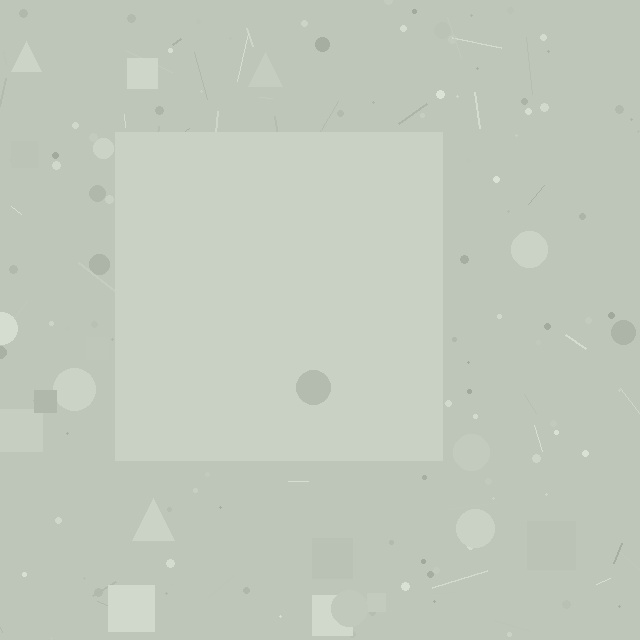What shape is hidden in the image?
A square is hidden in the image.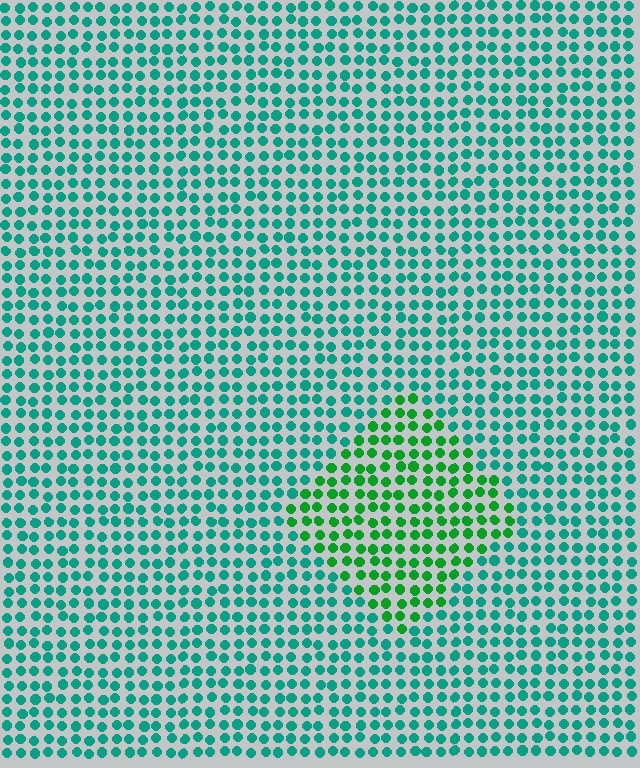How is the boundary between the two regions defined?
The boundary is defined purely by a slight shift in hue (about 39 degrees). Spacing, size, and orientation are identical on both sides.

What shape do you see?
I see a diamond.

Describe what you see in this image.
The image is filled with small teal elements in a uniform arrangement. A diamond-shaped region is visible where the elements are tinted to a slightly different hue, forming a subtle color boundary.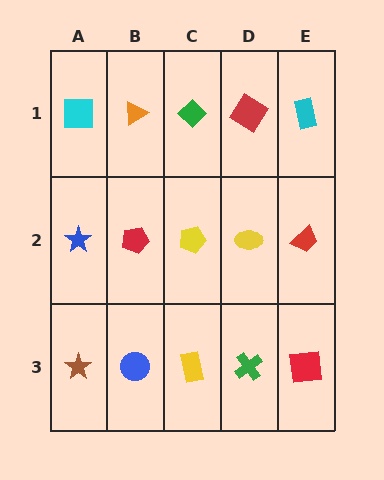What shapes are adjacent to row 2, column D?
A red diamond (row 1, column D), a green cross (row 3, column D), a yellow pentagon (row 2, column C), a red trapezoid (row 2, column E).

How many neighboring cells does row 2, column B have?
4.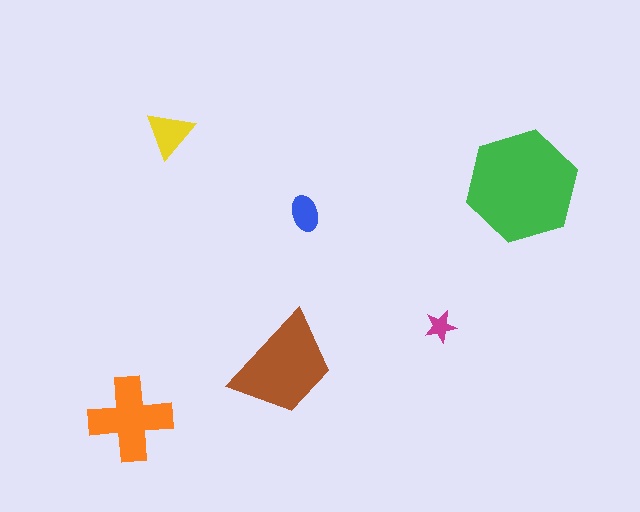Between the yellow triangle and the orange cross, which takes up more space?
The orange cross.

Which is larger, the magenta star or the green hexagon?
The green hexagon.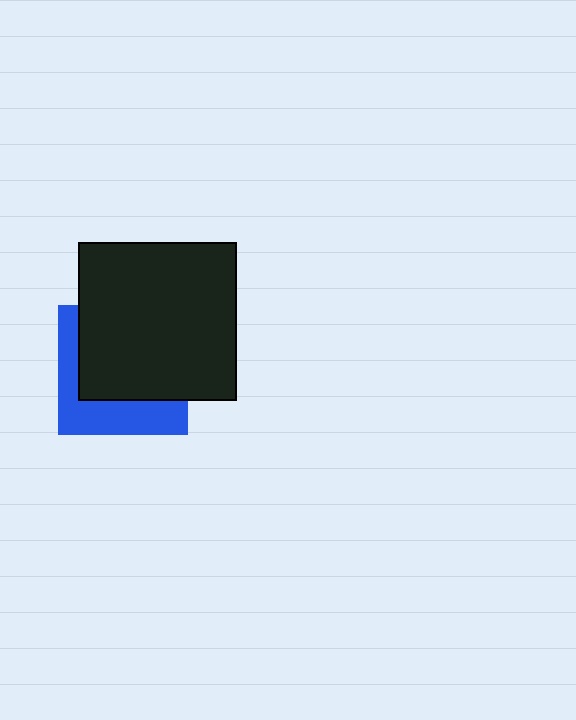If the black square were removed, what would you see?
You would see the complete blue square.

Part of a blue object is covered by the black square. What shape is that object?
It is a square.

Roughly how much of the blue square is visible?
A small part of it is visible (roughly 38%).